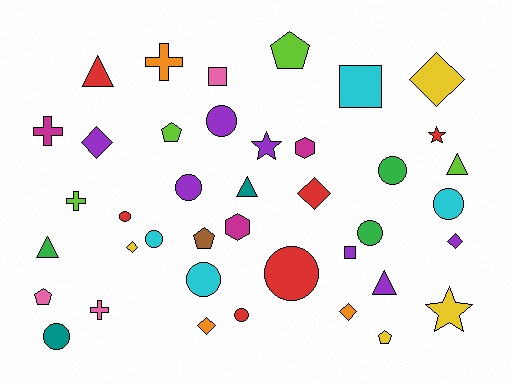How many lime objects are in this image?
There are 4 lime objects.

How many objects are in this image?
There are 40 objects.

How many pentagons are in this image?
There are 5 pentagons.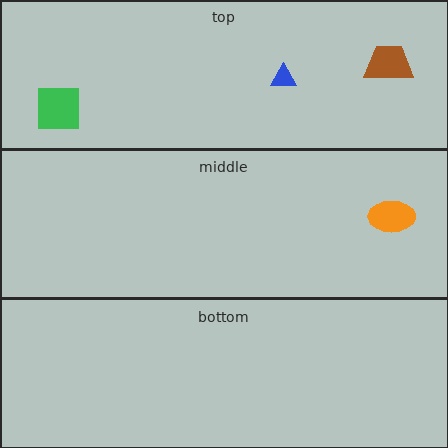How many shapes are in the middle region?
1.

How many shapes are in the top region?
3.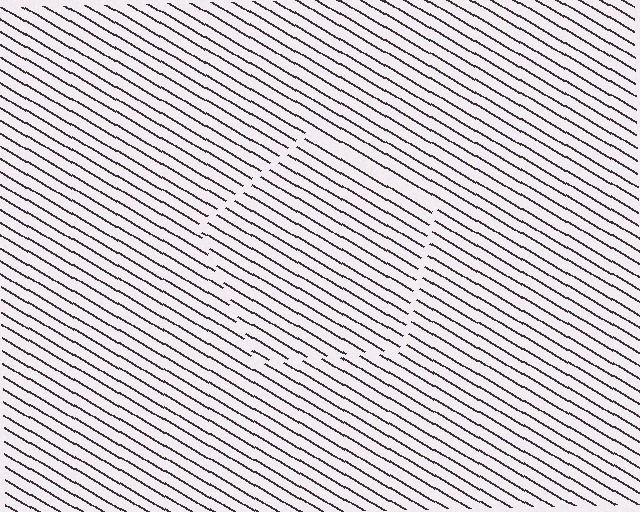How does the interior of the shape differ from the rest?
The interior of the shape contains the same grating, shifted by half a period — the contour is defined by the phase discontinuity where line-ends from the inner and outer gratings abut.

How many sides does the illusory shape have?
5 sides — the line-ends trace a pentagon.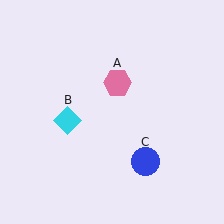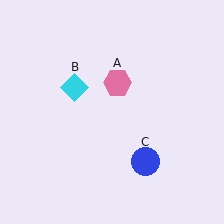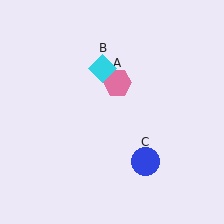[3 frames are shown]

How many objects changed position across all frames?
1 object changed position: cyan diamond (object B).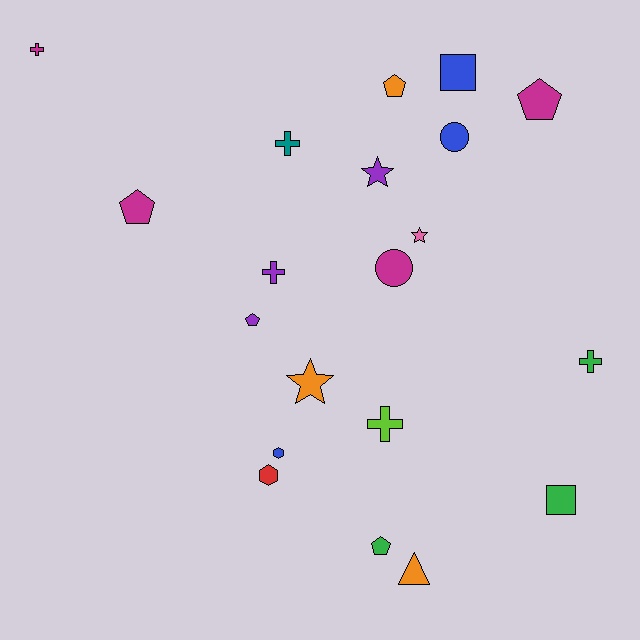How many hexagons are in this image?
There are 2 hexagons.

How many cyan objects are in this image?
There are no cyan objects.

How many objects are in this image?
There are 20 objects.